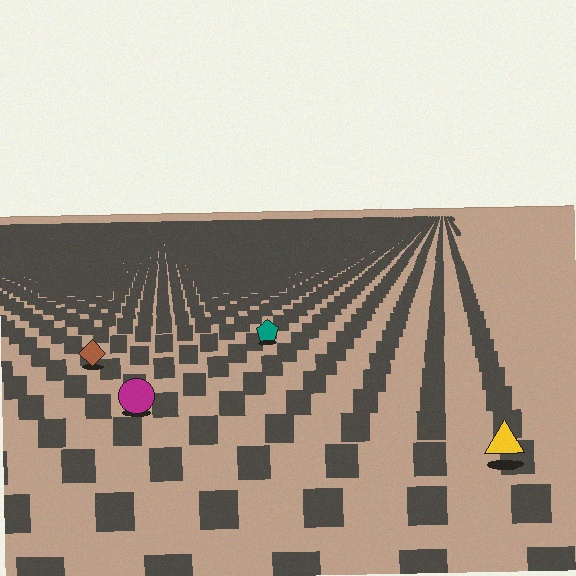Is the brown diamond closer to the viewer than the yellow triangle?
No. The yellow triangle is closer — you can tell from the texture gradient: the ground texture is coarser near it.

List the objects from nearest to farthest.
From nearest to farthest: the yellow triangle, the magenta circle, the brown diamond, the teal pentagon.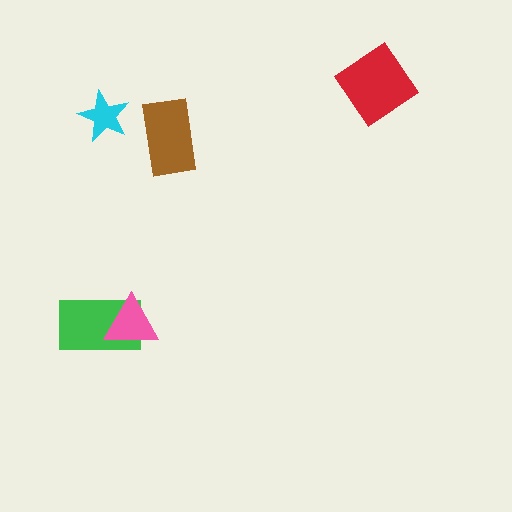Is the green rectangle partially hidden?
Yes, it is partially covered by another shape.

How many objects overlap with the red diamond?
0 objects overlap with the red diamond.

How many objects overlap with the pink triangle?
1 object overlaps with the pink triangle.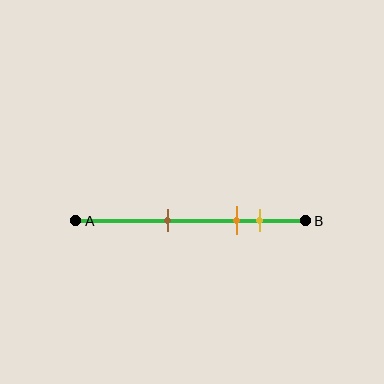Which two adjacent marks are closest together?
The orange and yellow marks are the closest adjacent pair.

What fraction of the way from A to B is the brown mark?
The brown mark is approximately 40% (0.4) of the way from A to B.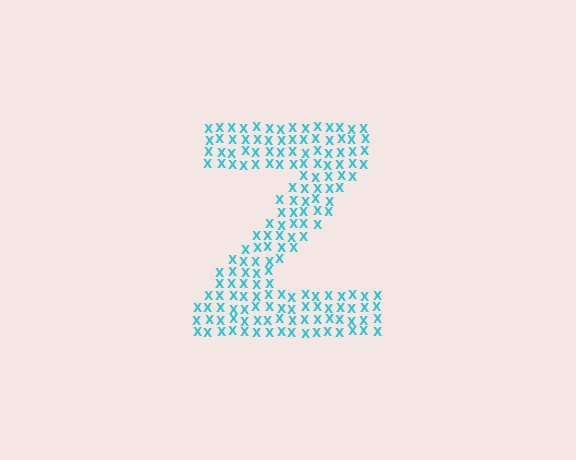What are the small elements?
The small elements are letter X's.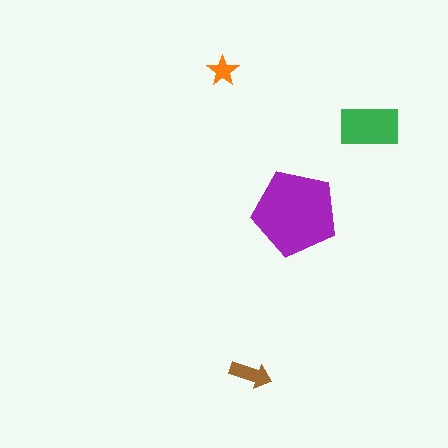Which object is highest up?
The orange star is topmost.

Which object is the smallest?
The orange star.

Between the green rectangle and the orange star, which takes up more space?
The green rectangle.